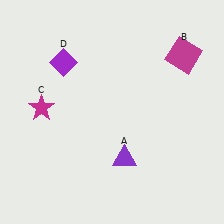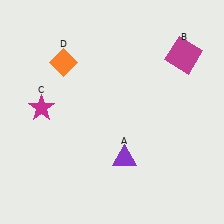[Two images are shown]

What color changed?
The diamond (D) changed from purple in Image 1 to orange in Image 2.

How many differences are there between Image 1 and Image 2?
There is 1 difference between the two images.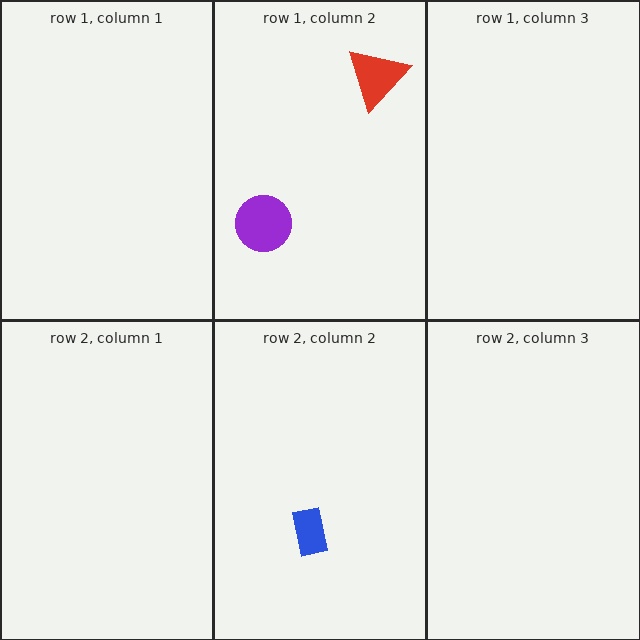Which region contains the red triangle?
The row 1, column 2 region.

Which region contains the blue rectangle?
The row 2, column 2 region.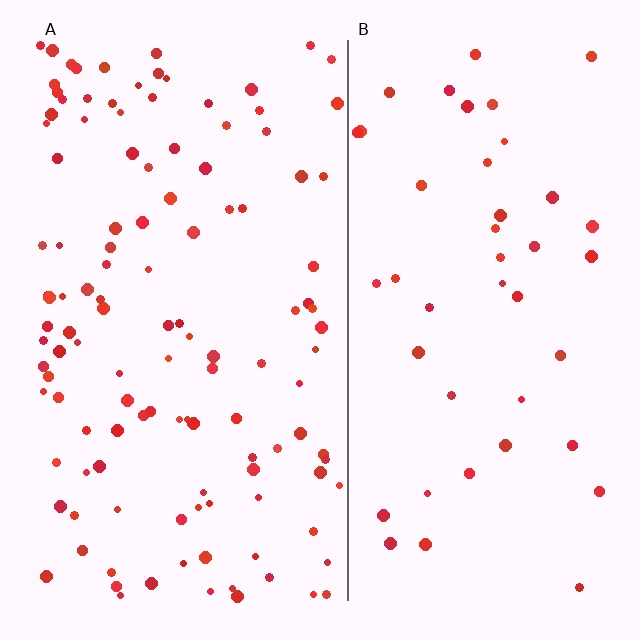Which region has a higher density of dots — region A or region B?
A (the left).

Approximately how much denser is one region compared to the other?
Approximately 2.7× — region A over region B.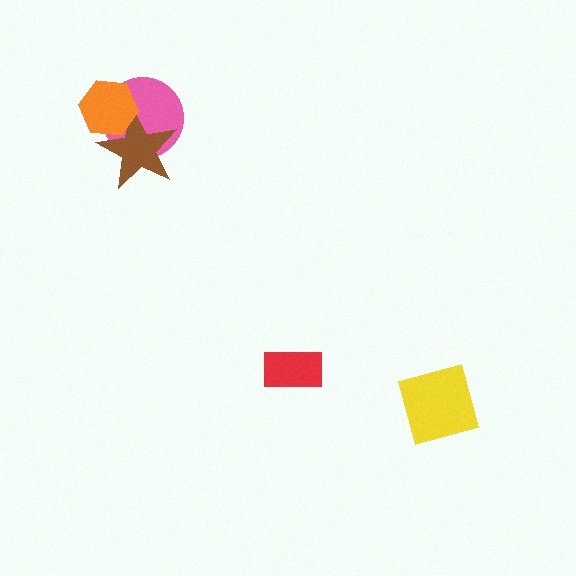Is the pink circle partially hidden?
Yes, it is partially covered by another shape.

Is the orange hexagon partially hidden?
No, no other shape covers it.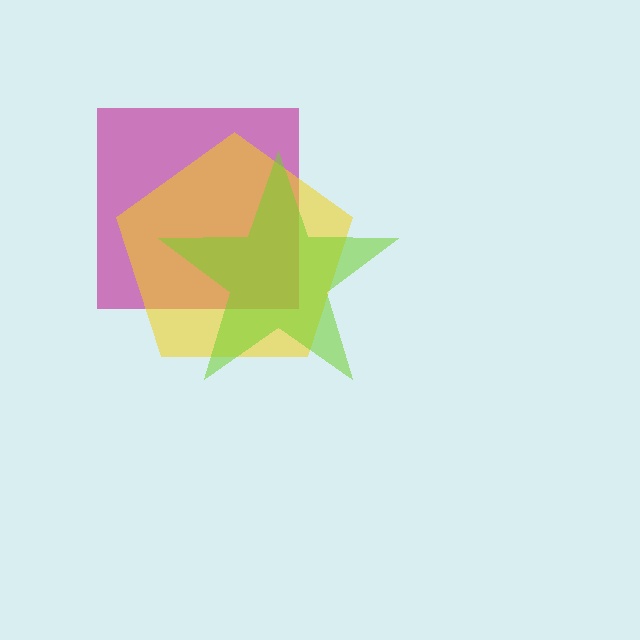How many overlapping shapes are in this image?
There are 3 overlapping shapes in the image.